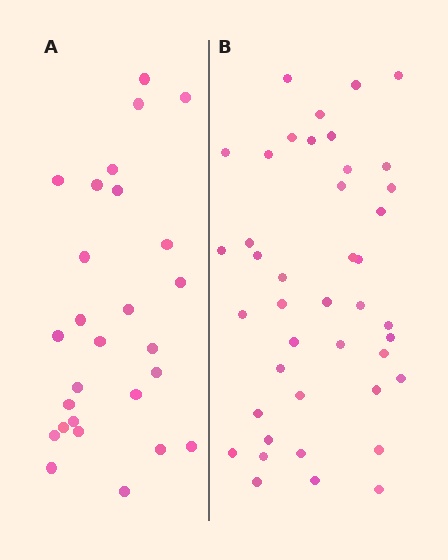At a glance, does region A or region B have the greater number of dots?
Region B (the right region) has more dots.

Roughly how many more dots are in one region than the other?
Region B has approximately 15 more dots than region A.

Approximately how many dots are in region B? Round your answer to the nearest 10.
About 40 dots. (The exact count is 42, which rounds to 40.)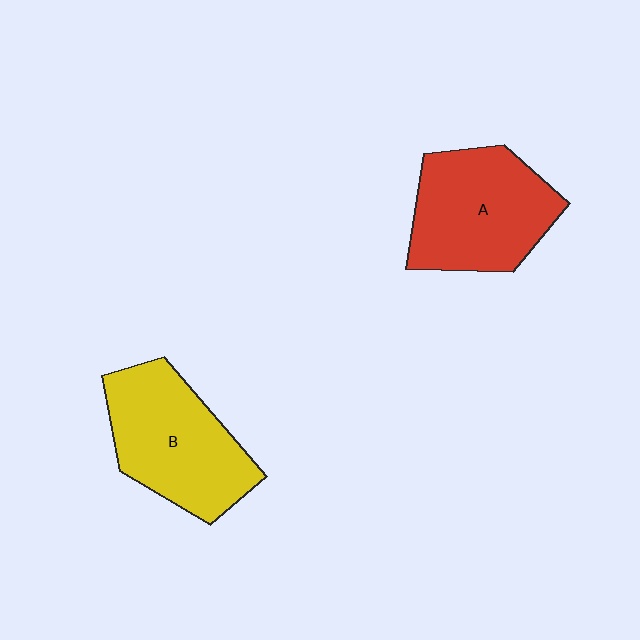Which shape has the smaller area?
Shape A (red).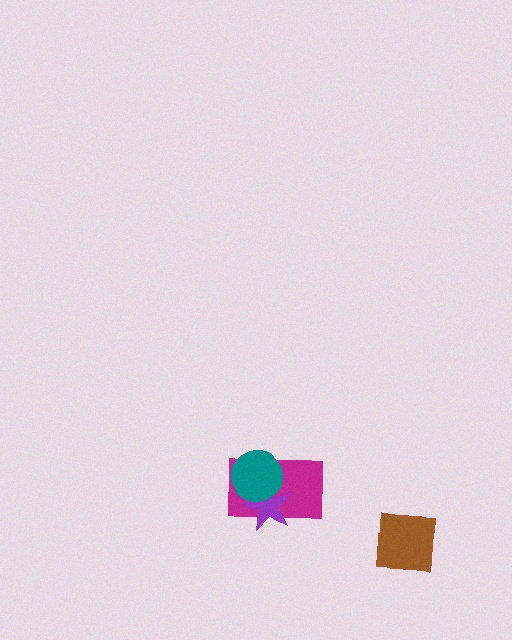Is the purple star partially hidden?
Yes, it is partially covered by another shape.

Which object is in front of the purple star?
The teal circle is in front of the purple star.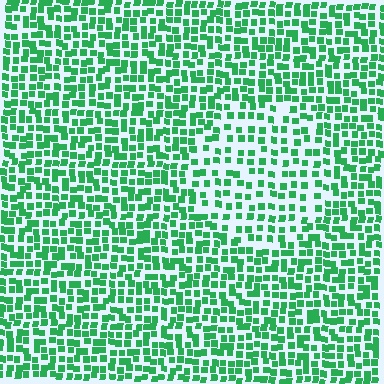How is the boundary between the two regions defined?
The boundary is defined by a change in element density (approximately 1.7x ratio). All elements are the same color, size, and shape.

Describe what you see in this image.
The image contains small green elements arranged at two different densities. A circle-shaped region is visible where the elements are less densely packed than the surrounding area.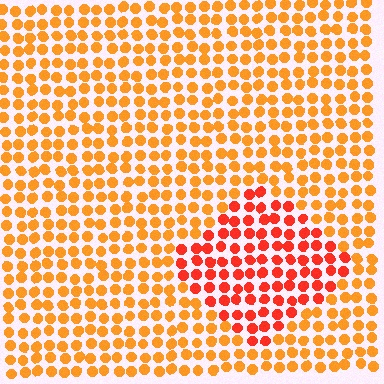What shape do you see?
I see a diamond.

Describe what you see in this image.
The image is filled with small orange elements in a uniform arrangement. A diamond-shaped region is visible where the elements are tinted to a slightly different hue, forming a subtle color boundary.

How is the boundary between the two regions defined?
The boundary is defined purely by a slight shift in hue (about 29 degrees). Spacing, size, and orientation are identical on both sides.